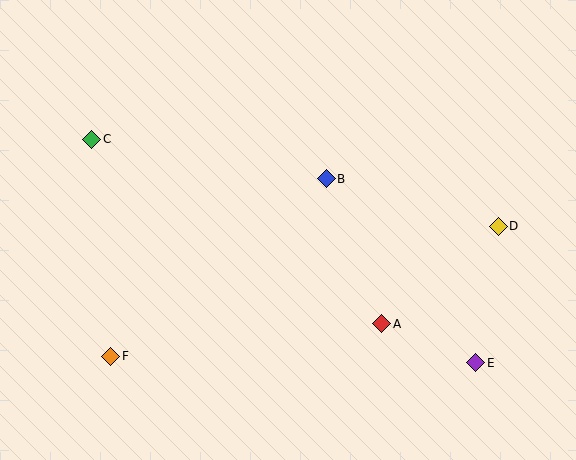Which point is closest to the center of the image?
Point B at (326, 179) is closest to the center.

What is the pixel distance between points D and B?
The distance between D and B is 178 pixels.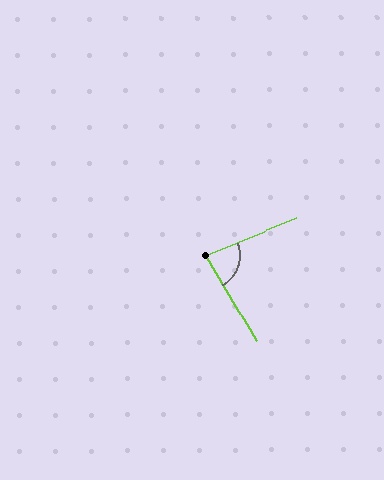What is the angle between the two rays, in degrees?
Approximately 82 degrees.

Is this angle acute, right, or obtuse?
It is acute.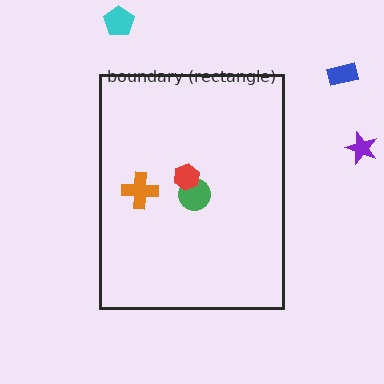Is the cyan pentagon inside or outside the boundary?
Outside.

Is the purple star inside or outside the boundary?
Outside.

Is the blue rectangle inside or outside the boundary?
Outside.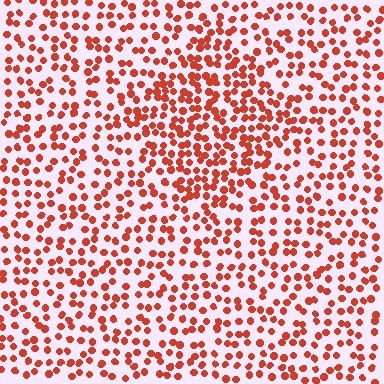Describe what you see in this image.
The image contains small red elements arranged at two different densities. A diamond-shaped region is visible where the elements are more densely packed than the surrounding area.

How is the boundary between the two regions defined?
The boundary is defined by a change in element density (approximately 1.6x ratio). All elements are the same color, size, and shape.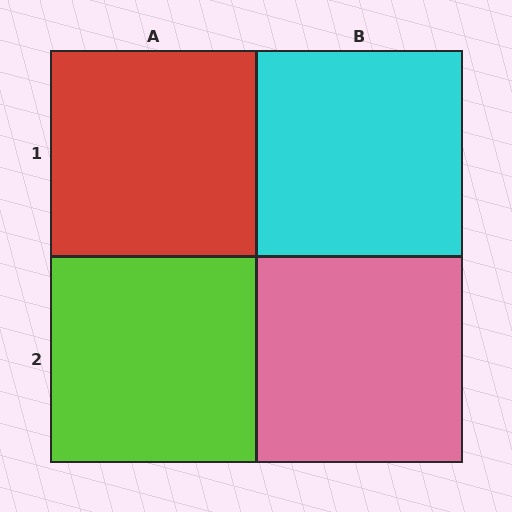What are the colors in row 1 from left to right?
Red, cyan.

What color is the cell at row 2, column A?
Lime.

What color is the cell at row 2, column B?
Pink.